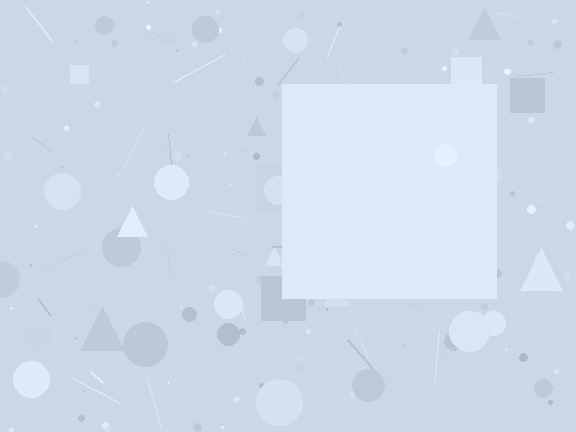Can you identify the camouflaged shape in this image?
The camouflaged shape is a square.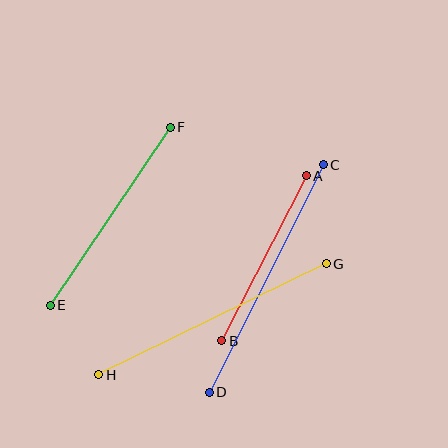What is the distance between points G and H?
The distance is approximately 253 pixels.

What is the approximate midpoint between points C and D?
The midpoint is at approximately (266, 278) pixels.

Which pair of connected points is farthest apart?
Points C and D are farthest apart.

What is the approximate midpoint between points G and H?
The midpoint is at approximately (212, 319) pixels.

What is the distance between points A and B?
The distance is approximately 185 pixels.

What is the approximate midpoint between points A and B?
The midpoint is at approximately (264, 258) pixels.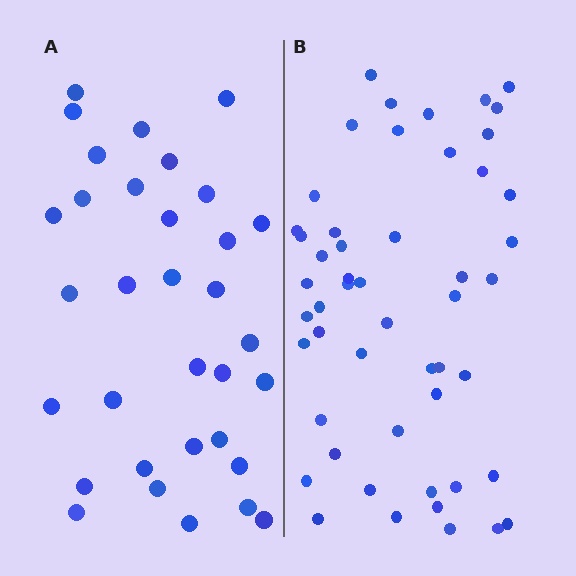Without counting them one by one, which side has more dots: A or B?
Region B (the right region) has more dots.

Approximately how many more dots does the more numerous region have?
Region B has approximately 20 more dots than region A.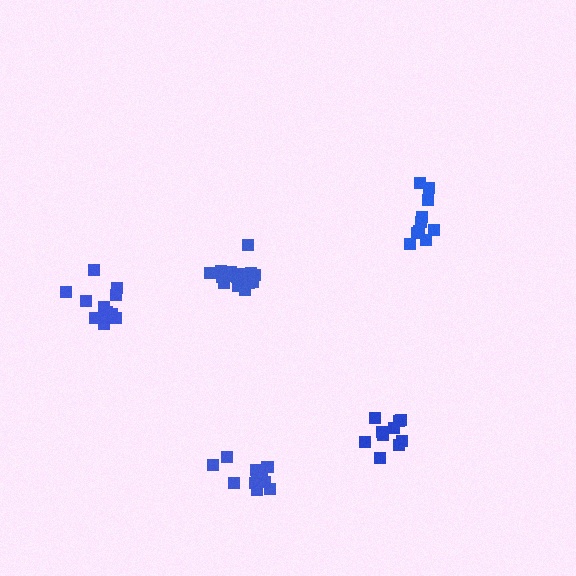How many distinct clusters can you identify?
There are 5 distinct clusters.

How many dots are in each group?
Group 1: 12 dots, Group 2: 15 dots, Group 3: 12 dots, Group 4: 10 dots, Group 5: 10 dots (59 total).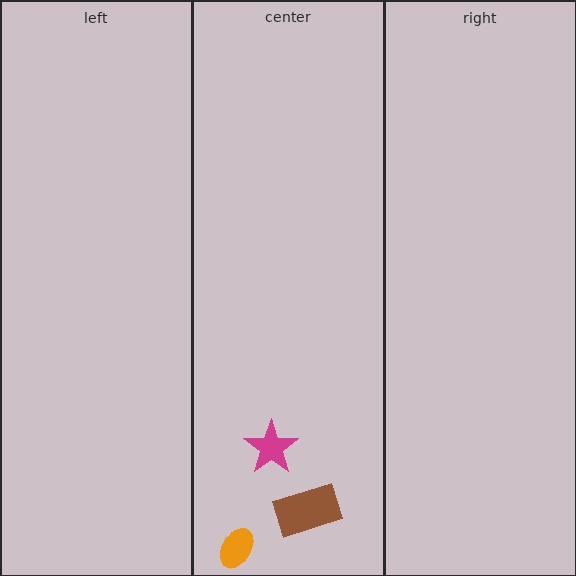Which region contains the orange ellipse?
The center region.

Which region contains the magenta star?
The center region.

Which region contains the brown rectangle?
The center region.